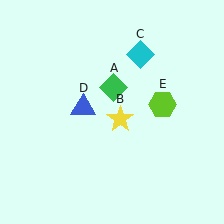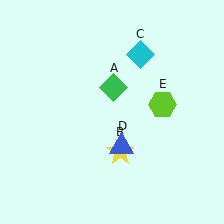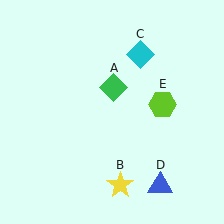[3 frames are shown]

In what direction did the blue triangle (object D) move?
The blue triangle (object D) moved down and to the right.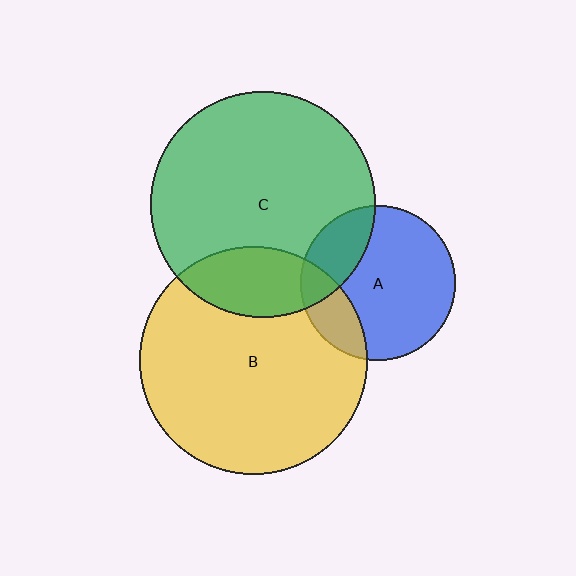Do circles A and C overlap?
Yes.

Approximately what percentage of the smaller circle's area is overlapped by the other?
Approximately 25%.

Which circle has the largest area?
Circle B (yellow).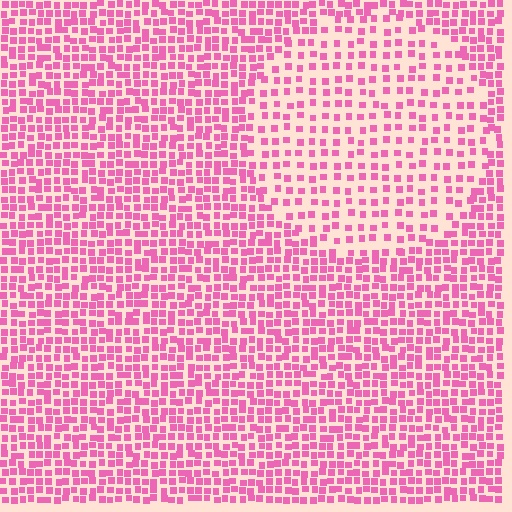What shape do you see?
I see a circle.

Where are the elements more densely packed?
The elements are more densely packed outside the circle boundary.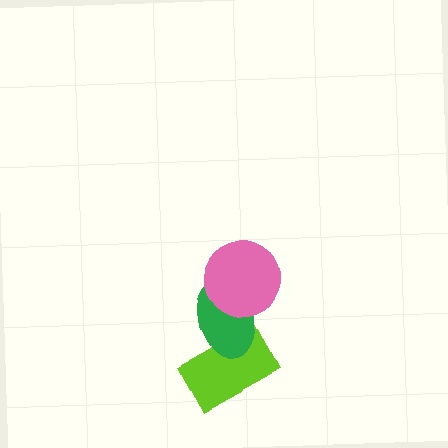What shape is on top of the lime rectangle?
The green ellipse is on top of the lime rectangle.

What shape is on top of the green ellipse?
The pink circle is on top of the green ellipse.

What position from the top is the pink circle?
The pink circle is 1st from the top.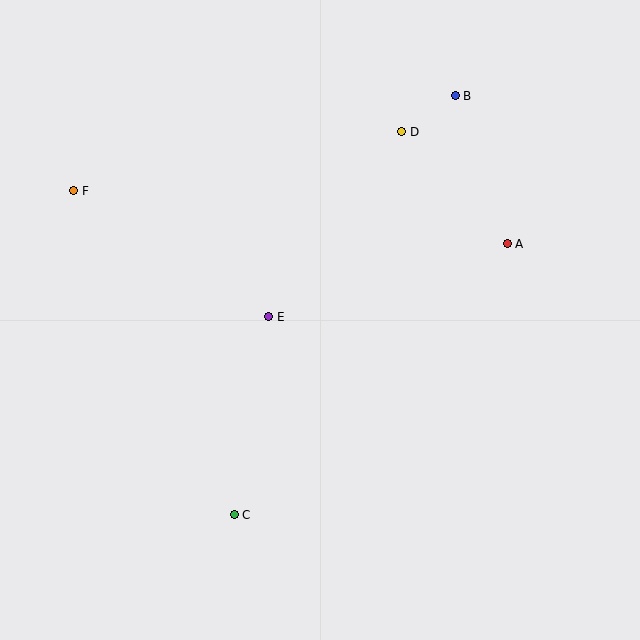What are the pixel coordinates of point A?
Point A is at (507, 244).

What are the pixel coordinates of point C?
Point C is at (234, 515).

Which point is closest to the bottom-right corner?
Point A is closest to the bottom-right corner.